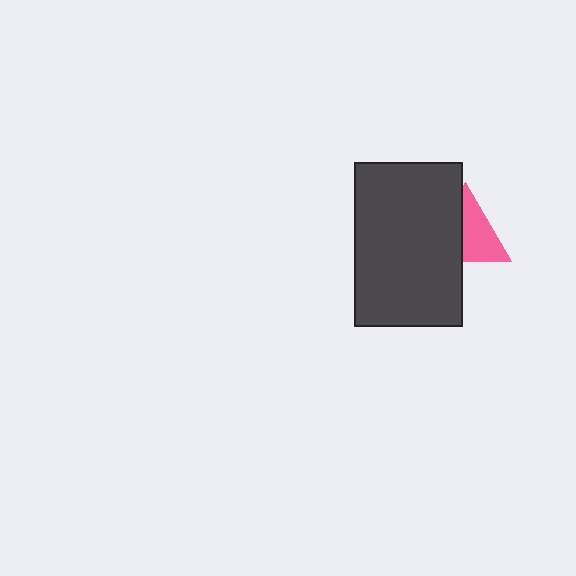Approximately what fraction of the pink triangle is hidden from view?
Roughly 45% of the pink triangle is hidden behind the dark gray rectangle.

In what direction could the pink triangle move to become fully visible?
The pink triangle could move right. That would shift it out from behind the dark gray rectangle entirely.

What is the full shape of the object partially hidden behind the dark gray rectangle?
The partially hidden object is a pink triangle.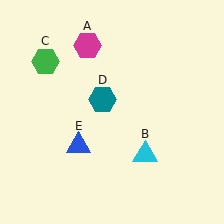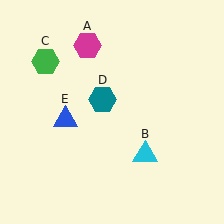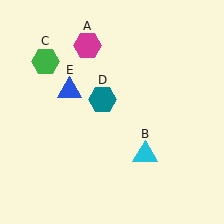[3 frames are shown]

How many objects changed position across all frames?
1 object changed position: blue triangle (object E).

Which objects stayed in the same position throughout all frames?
Magenta hexagon (object A) and cyan triangle (object B) and green hexagon (object C) and teal hexagon (object D) remained stationary.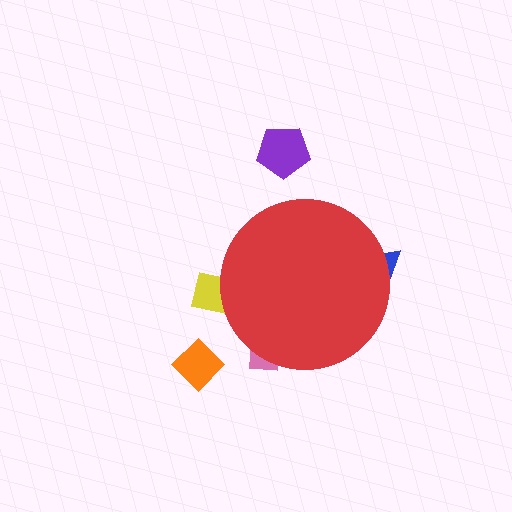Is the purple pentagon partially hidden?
No, the purple pentagon is fully visible.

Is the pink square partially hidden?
Yes, the pink square is partially hidden behind the red circle.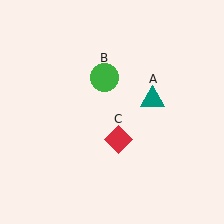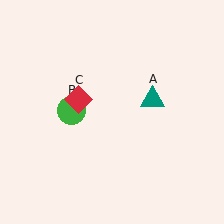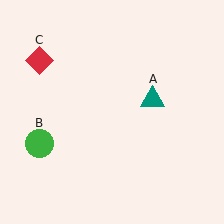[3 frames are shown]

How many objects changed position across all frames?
2 objects changed position: green circle (object B), red diamond (object C).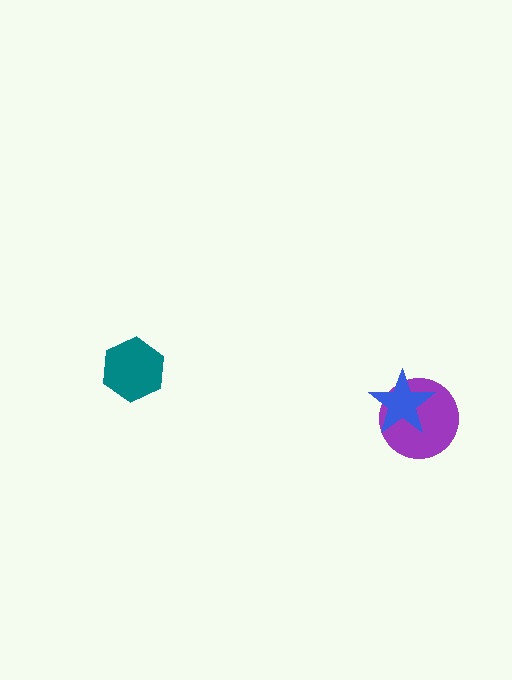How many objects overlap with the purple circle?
1 object overlaps with the purple circle.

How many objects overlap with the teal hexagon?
0 objects overlap with the teal hexagon.